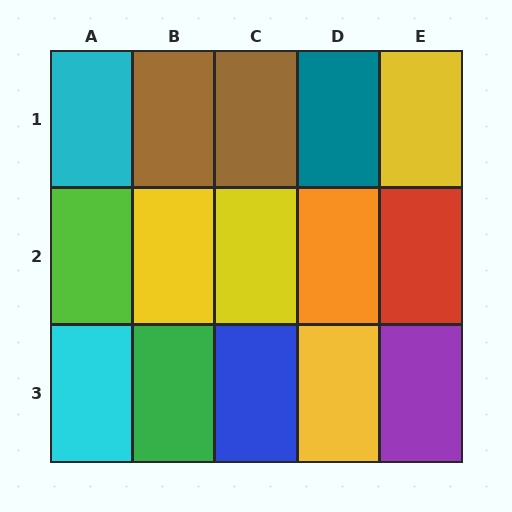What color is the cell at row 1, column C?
Brown.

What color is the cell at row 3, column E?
Purple.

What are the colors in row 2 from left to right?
Lime, yellow, yellow, orange, red.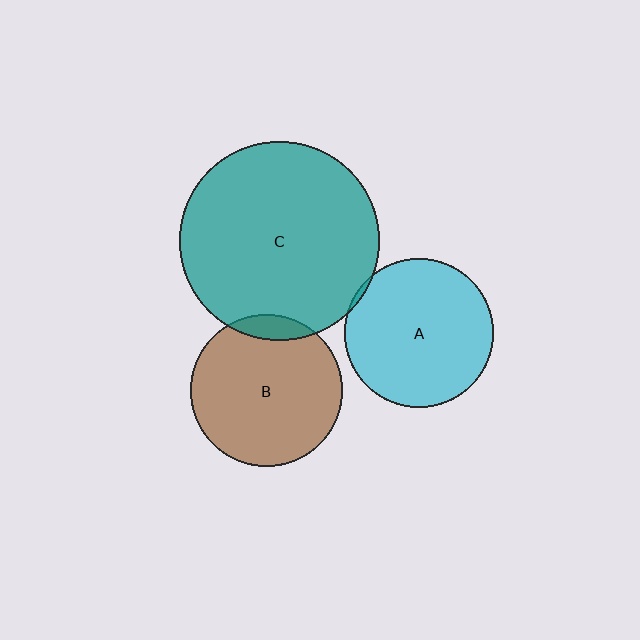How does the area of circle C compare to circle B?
Approximately 1.7 times.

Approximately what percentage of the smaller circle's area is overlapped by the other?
Approximately 10%.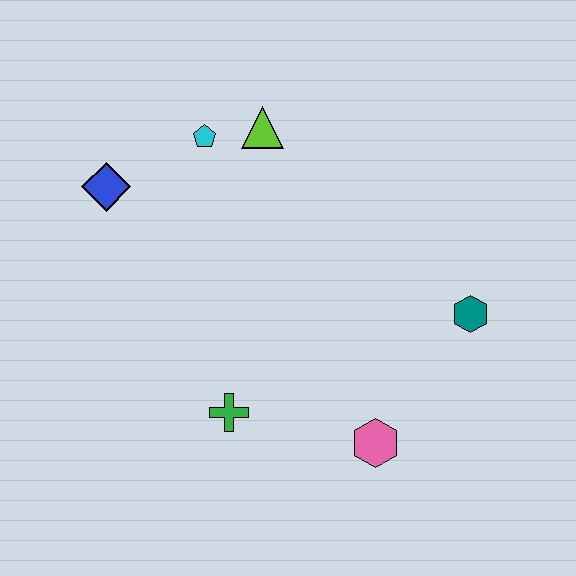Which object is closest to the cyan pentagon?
The lime triangle is closest to the cyan pentagon.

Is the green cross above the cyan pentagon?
No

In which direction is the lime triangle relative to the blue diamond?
The lime triangle is to the right of the blue diamond.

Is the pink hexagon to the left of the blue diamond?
No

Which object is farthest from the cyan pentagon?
The pink hexagon is farthest from the cyan pentagon.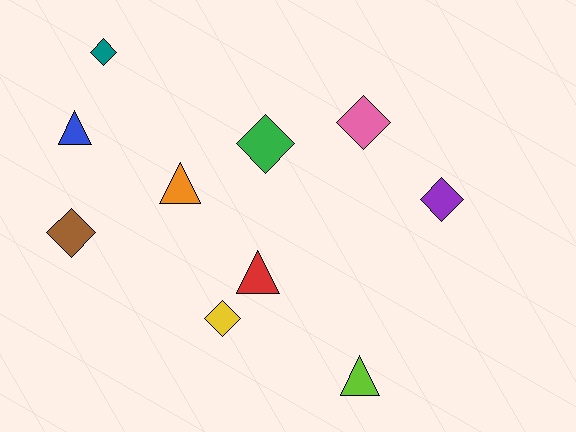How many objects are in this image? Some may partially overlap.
There are 10 objects.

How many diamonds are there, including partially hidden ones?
There are 6 diamonds.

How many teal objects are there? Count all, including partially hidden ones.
There is 1 teal object.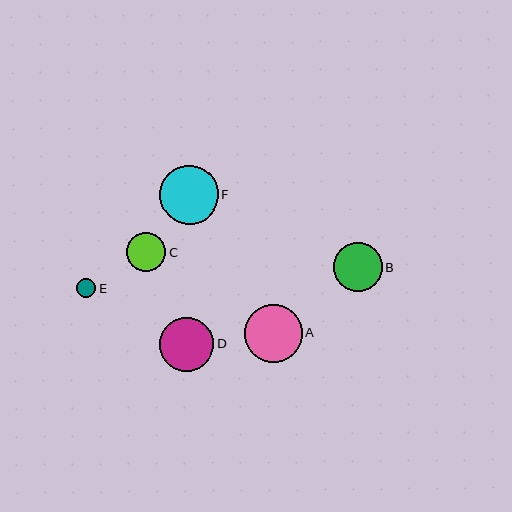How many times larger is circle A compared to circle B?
Circle A is approximately 1.2 times the size of circle B.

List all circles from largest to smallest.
From largest to smallest: F, A, D, B, C, E.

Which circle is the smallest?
Circle E is the smallest with a size of approximately 19 pixels.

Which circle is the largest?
Circle F is the largest with a size of approximately 59 pixels.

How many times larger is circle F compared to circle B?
Circle F is approximately 1.2 times the size of circle B.